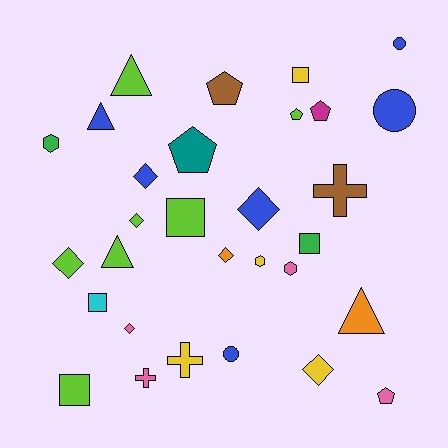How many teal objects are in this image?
There is 1 teal object.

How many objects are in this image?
There are 30 objects.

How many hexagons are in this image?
There are 3 hexagons.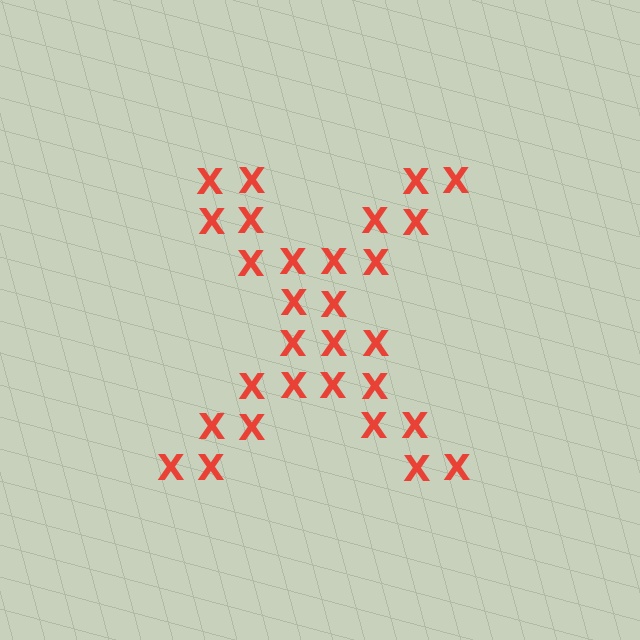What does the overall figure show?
The overall figure shows the letter X.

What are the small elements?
The small elements are letter X's.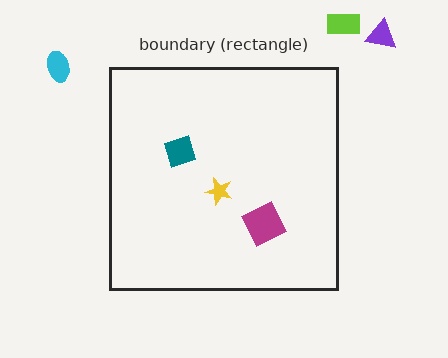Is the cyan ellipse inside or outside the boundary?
Outside.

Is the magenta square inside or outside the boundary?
Inside.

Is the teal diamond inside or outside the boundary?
Inside.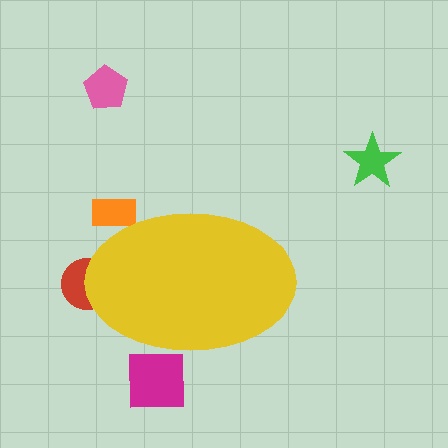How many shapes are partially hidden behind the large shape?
3 shapes are partially hidden.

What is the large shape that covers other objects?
A yellow ellipse.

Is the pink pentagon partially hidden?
No, the pink pentagon is fully visible.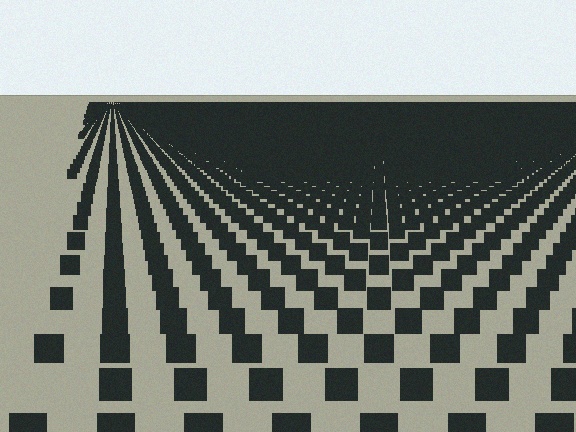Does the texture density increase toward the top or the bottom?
Density increases toward the top.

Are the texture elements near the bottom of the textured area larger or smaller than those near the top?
Larger. Near the bottom, elements are closer to the viewer and appear at a bigger on-screen size.